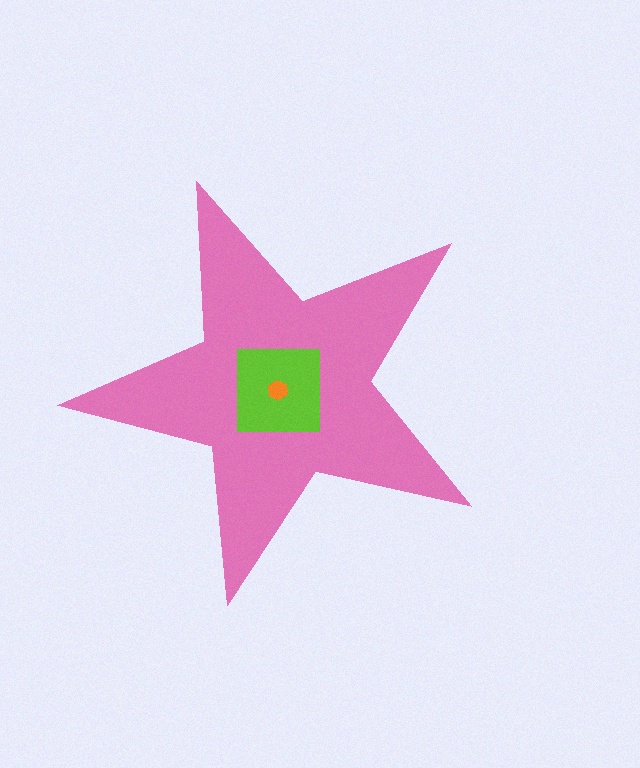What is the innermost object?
The orange hexagon.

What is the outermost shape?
The pink star.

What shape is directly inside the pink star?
The lime square.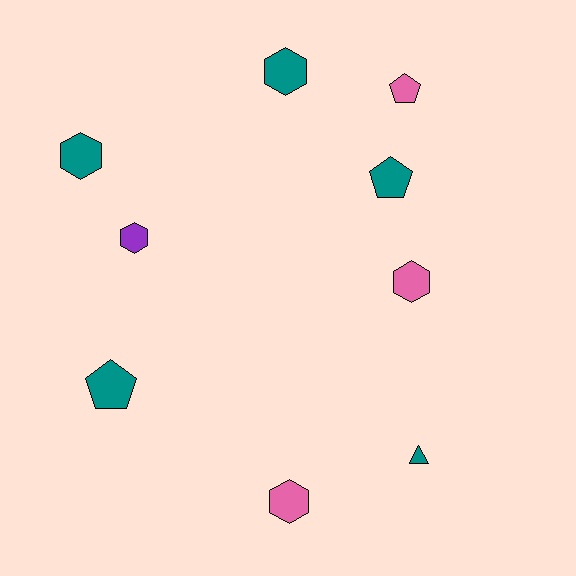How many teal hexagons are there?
There are 2 teal hexagons.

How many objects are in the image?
There are 9 objects.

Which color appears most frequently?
Teal, with 5 objects.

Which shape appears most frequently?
Hexagon, with 5 objects.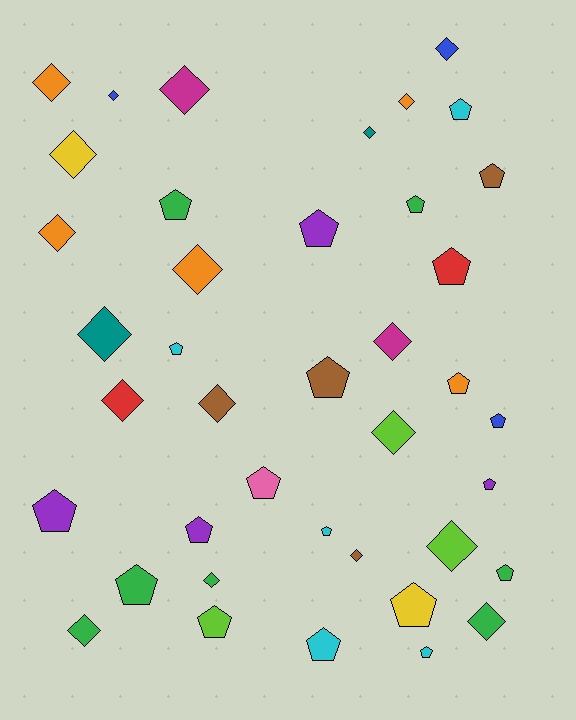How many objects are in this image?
There are 40 objects.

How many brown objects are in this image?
There are 4 brown objects.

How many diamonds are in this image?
There are 19 diamonds.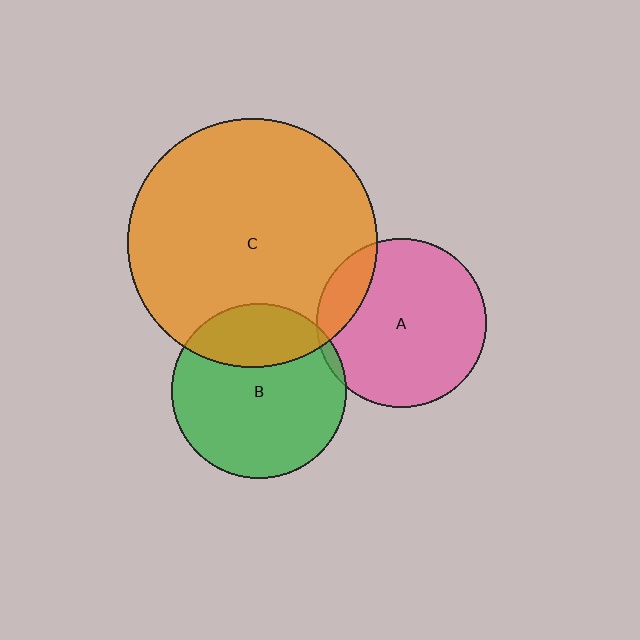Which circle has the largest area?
Circle C (orange).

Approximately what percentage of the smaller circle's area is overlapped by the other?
Approximately 25%.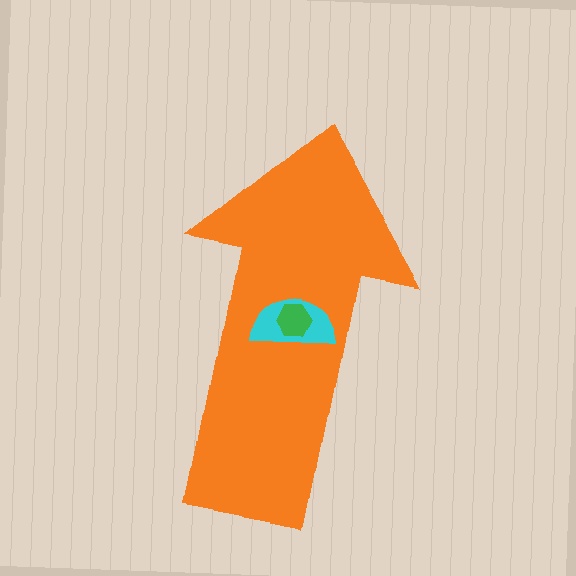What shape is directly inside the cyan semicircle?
The green hexagon.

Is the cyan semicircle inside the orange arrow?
Yes.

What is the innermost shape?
The green hexagon.